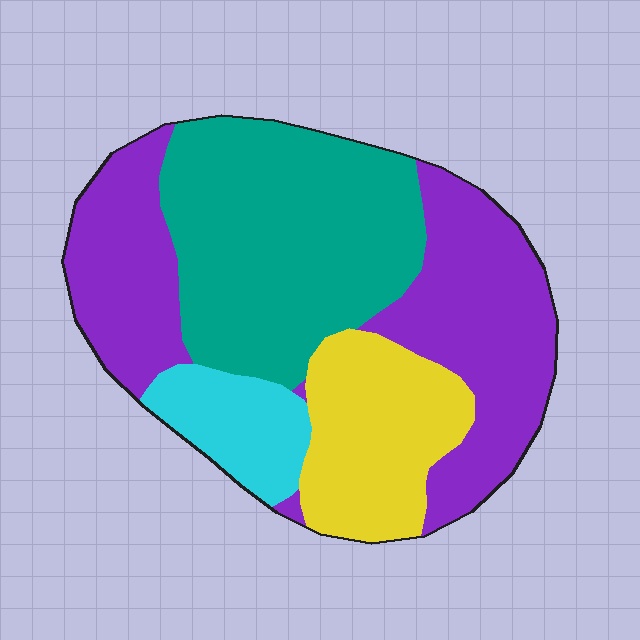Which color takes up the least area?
Cyan, at roughly 10%.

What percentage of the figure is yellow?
Yellow covers 18% of the figure.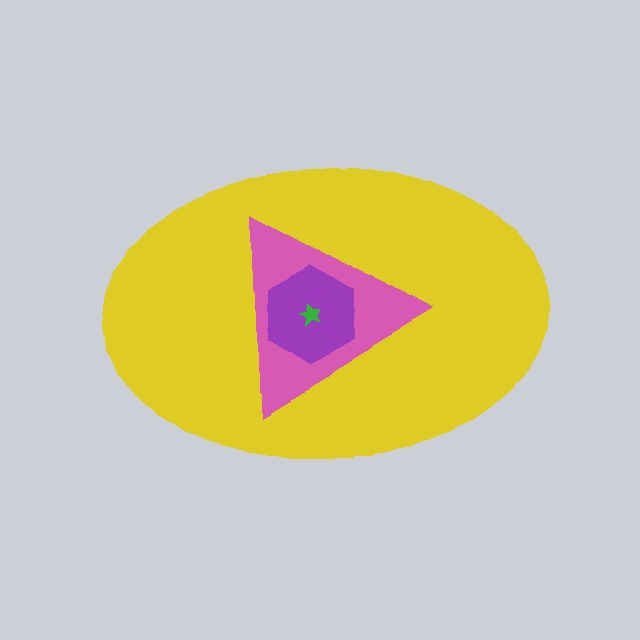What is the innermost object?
The green star.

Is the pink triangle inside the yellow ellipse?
Yes.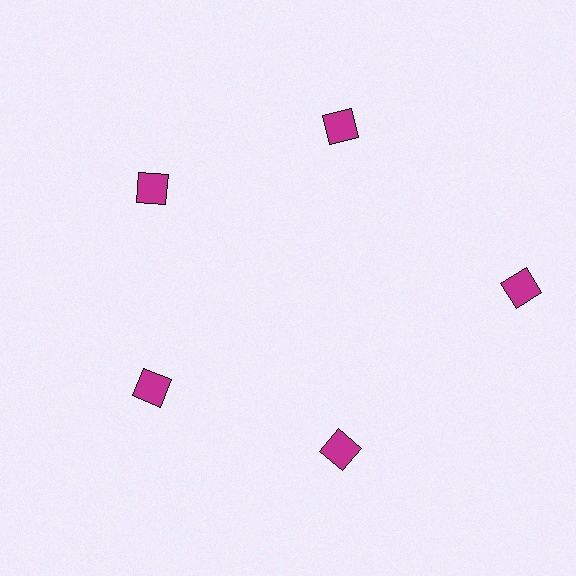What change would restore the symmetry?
The symmetry would be restored by moving it inward, back onto the ring so that all 5 squares sit at equal angles and equal distance from the center.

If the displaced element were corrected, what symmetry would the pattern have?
It would have 5-fold rotational symmetry — the pattern would map onto itself every 72 degrees.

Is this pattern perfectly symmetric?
No. The 5 magenta squares are arranged in a ring, but one element near the 3 o'clock position is pushed outward from the center, breaking the 5-fold rotational symmetry.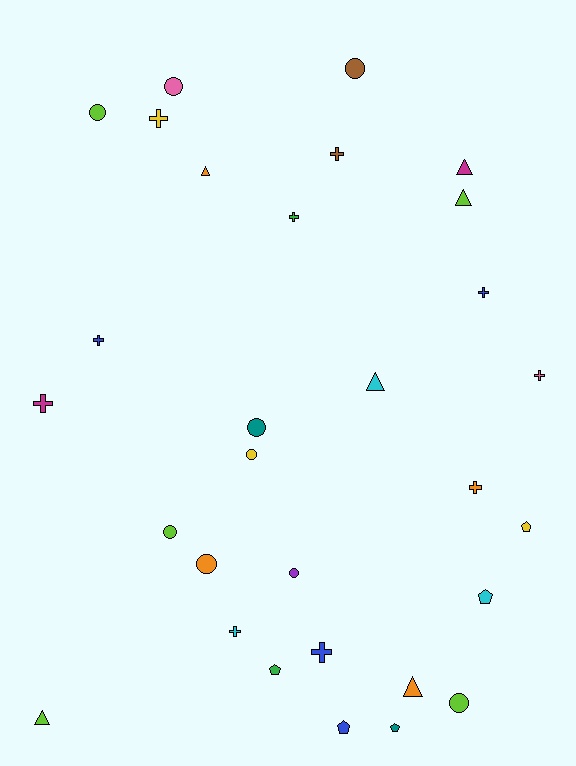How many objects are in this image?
There are 30 objects.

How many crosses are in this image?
There are 10 crosses.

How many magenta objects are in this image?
There are 2 magenta objects.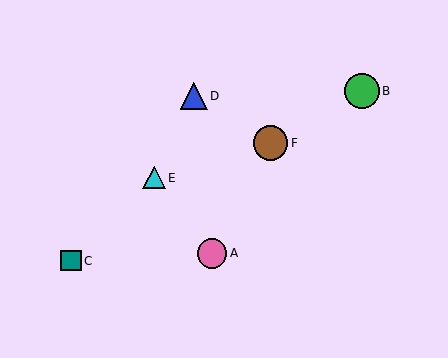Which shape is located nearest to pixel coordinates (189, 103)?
The blue triangle (labeled D) at (194, 96) is nearest to that location.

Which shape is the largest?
The green circle (labeled B) is the largest.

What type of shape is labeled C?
Shape C is a teal square.